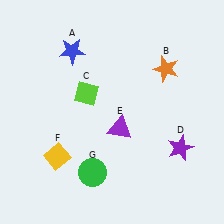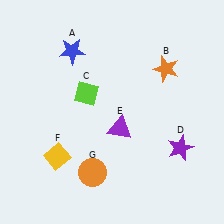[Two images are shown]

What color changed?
The circle (G) changed from green in Image 1 to orange in Image 2.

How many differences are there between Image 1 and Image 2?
There is 1 difference between the two images.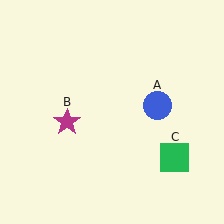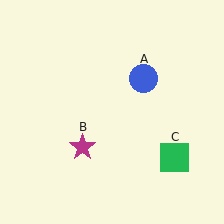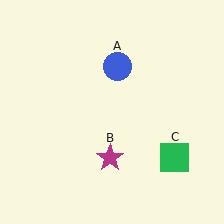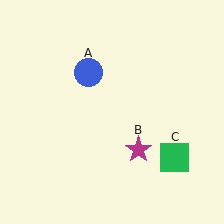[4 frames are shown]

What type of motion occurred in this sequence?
The blue circle (object A), magenta star (object B) rotated counterclockwise around the center of the scene.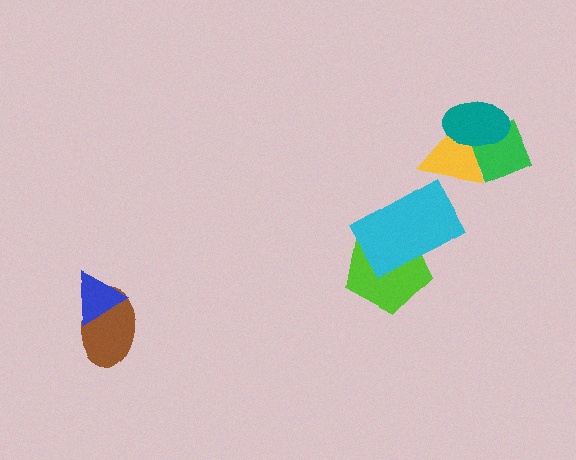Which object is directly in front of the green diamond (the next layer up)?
The yellow triangle is directly in front of the green diamond.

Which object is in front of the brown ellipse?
The blue triangle is in front of the brown ellipse.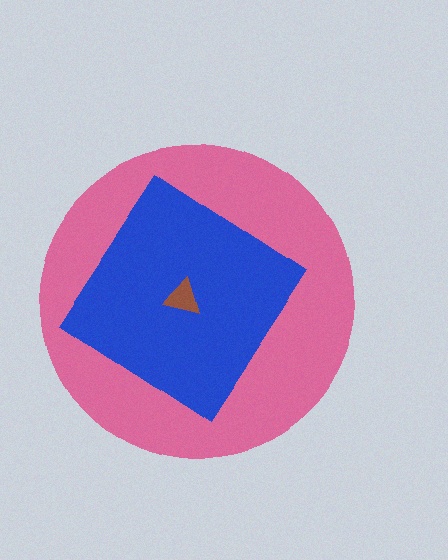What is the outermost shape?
The pink circle.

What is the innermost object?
The brown triangle.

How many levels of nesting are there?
3.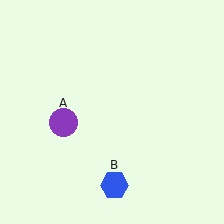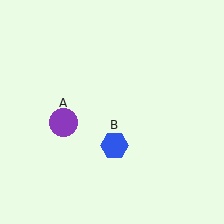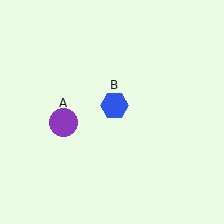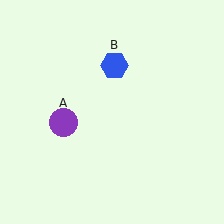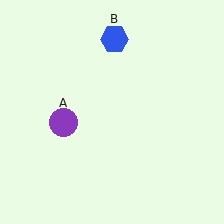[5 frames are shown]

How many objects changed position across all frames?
1 object changed position: blue hexagon (object B).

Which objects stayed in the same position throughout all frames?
Purple circle (object A) remained stationary.